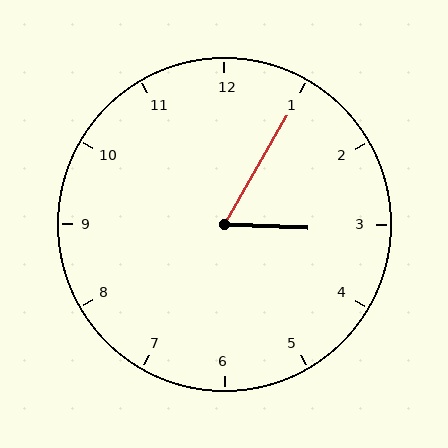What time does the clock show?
3:05.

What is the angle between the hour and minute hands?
Approximately 62 degrees.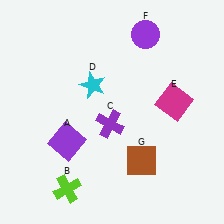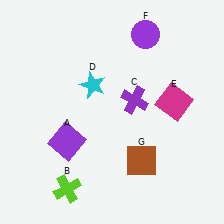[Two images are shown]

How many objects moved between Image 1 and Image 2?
1 object moved between the two images.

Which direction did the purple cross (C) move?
The purple cross (C) moved right.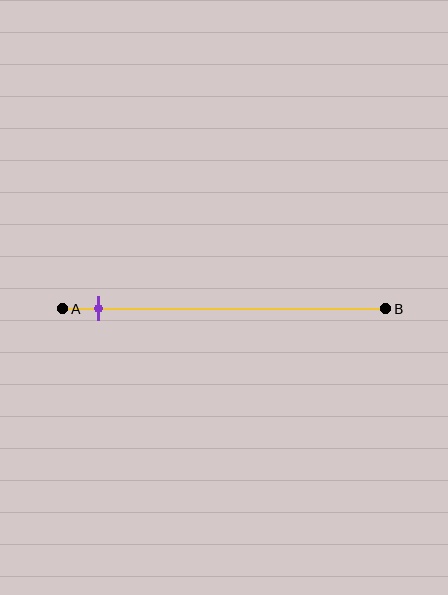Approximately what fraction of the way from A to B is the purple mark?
The purple mark is approximately 10% of the way from A to B.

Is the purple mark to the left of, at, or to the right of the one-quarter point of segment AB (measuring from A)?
The purple mark is to the left of the one-quarter point of segment AB.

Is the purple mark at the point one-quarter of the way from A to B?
No, the mark is at about 10% from A, not at the 25% one-quarter point.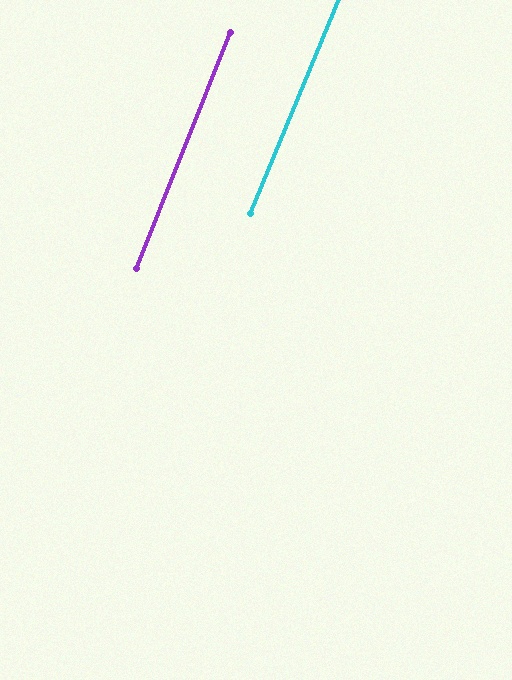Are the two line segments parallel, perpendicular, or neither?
Parallel — their directions differ by only 0.4°.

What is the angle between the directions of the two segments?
Approximately 0 degrees.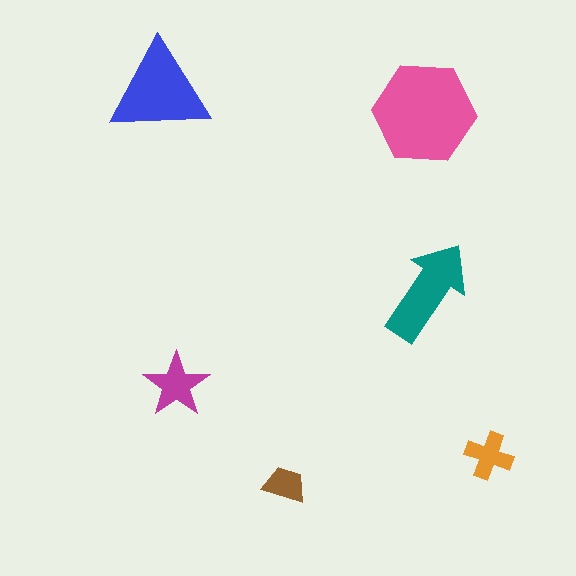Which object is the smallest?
The brown trapezoid.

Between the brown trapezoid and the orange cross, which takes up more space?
The orange cross.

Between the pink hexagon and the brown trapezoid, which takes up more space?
The pink hexagon.